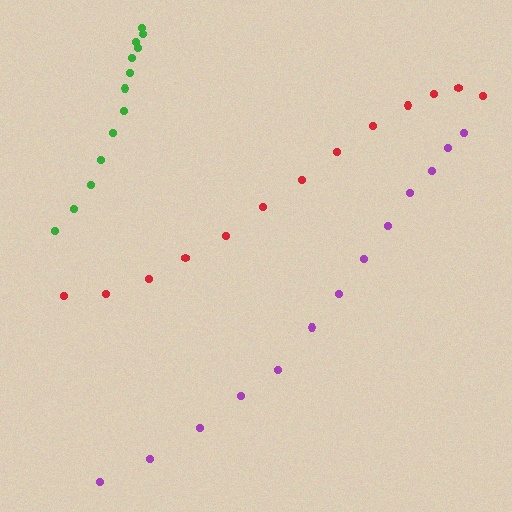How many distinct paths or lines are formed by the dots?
There are 3 distinct paths.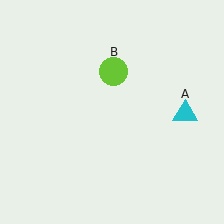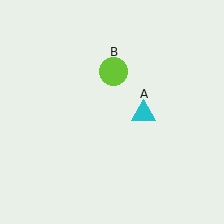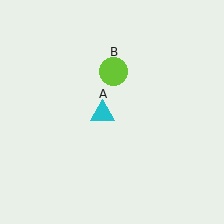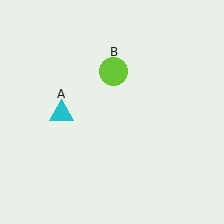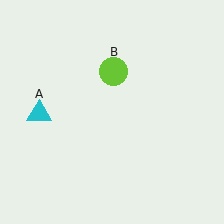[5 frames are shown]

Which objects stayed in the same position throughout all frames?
Lime circle (object B) remained stationary.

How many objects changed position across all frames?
1 object changed position: cyan triangle (object A).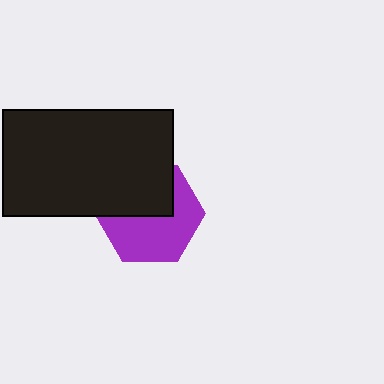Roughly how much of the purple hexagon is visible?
About half of it is visible (roughly 57%).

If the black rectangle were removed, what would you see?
You would see the complete purple hexagon.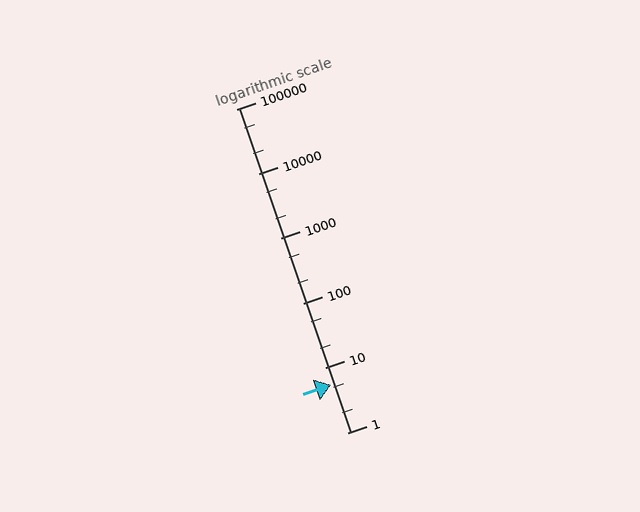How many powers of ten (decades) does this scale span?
The scale spans 5 decades, from 1 to 100000.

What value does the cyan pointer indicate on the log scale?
The pointer indicates approximately 5.4.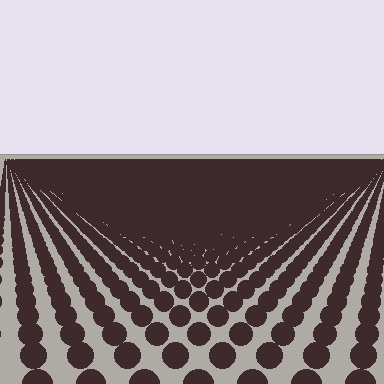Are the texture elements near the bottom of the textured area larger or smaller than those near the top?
Larger. Near the bottom, elements are closer to the viewer and appear at a bigger on-screen size.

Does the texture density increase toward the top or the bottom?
Density increases toward the top.